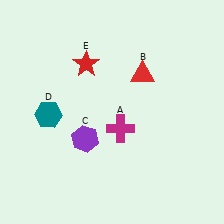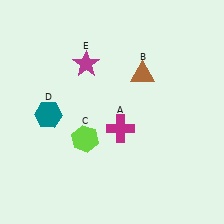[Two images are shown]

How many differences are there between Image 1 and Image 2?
There are 3 differences between the two images.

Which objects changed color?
B changed from red to brown. C changed from purple to lime. E changed from red to magenta.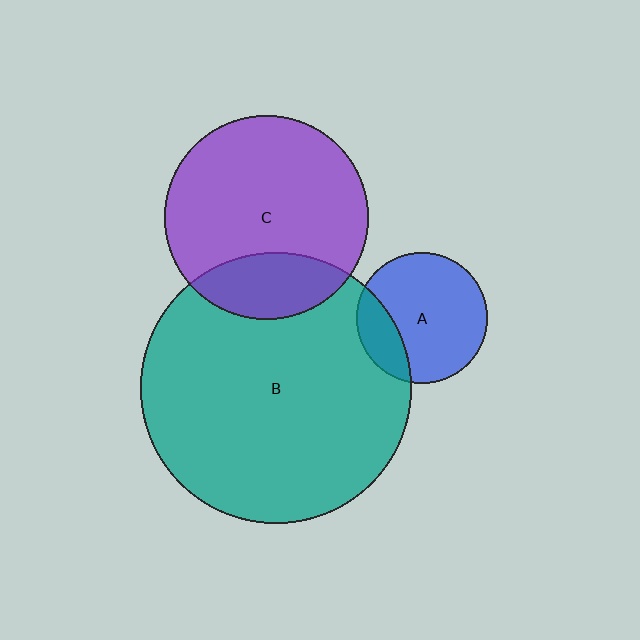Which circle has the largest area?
Circle B (teal).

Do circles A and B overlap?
Yes.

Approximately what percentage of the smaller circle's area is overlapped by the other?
Approximately 20%.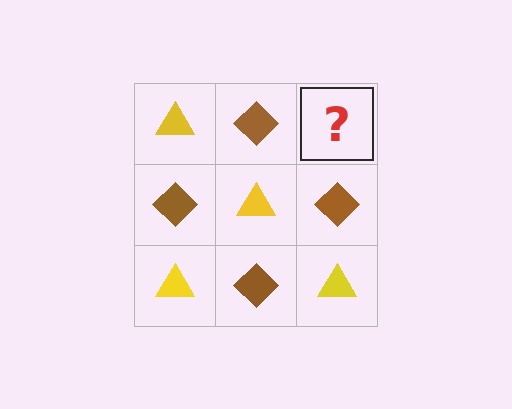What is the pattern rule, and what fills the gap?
The rule is that it alternates yellow triangle and brown diamond in a checkerboard pattern. The gap should be filled with a yellow triangle.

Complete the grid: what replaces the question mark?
The question mark should be replaced with a yellow triangle.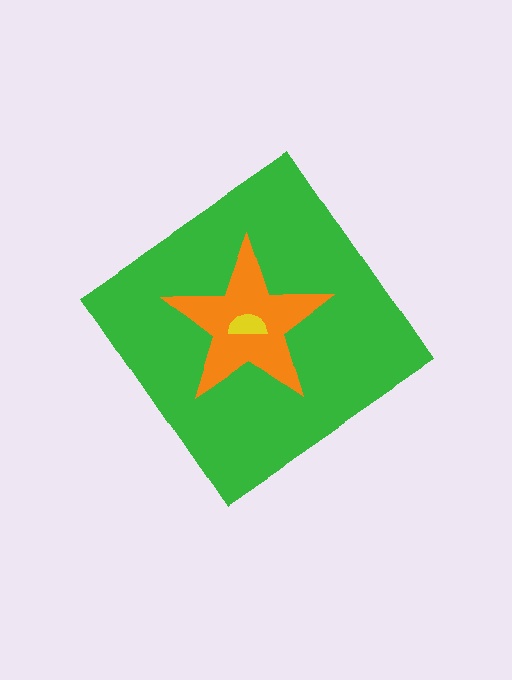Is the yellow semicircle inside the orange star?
Yes.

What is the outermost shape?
The green diamond.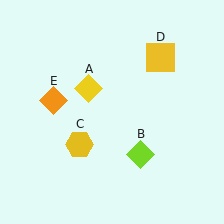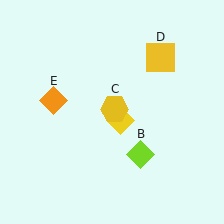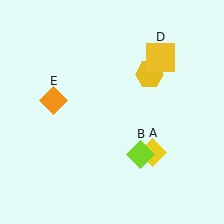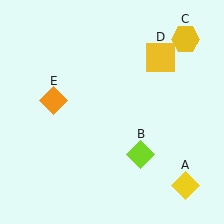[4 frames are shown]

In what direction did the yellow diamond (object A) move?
The yellow diamond (object A) moved down and to the right.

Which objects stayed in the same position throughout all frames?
Lime diamond (object B) and yellow square (object D) and orange diamond (object E) remained stationary.